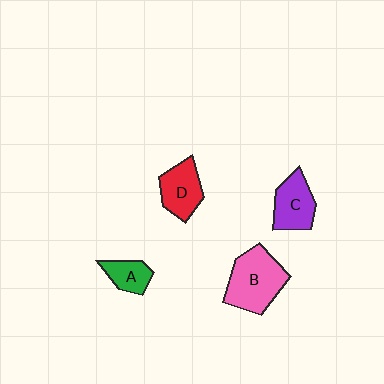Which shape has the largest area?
Shape B (pink).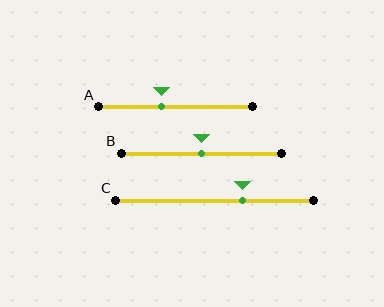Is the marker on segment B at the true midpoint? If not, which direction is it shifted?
Yes, the marker on segment B is at the true midpoint.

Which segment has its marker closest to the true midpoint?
Segment B has its marker closest to the true midpoint.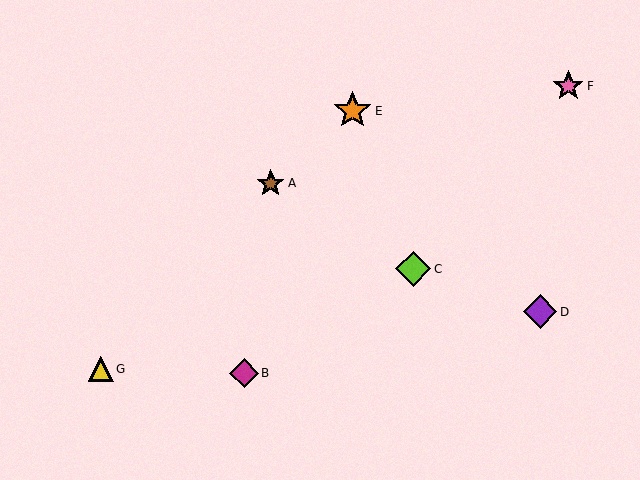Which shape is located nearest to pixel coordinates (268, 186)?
The brown star (labeled A) at (271, 183) is nearest to that location.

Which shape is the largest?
The orange star (labeled E) is the largest.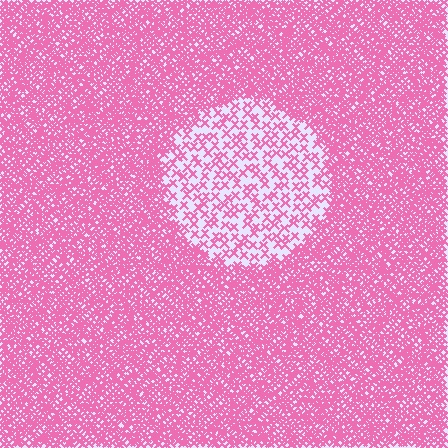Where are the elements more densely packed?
The elements are more densely packed outside the circle boundary.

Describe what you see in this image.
The image contains small pink elements arranged at two different densities. A circle-shaped region is visible where the elements are less densely packed than the surrounding area.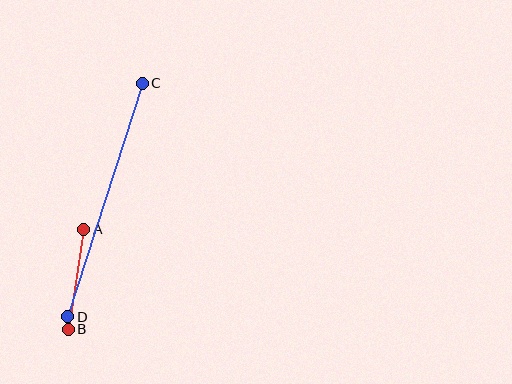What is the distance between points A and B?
The distance is approximately 101 pixels.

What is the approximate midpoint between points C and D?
The midpoint is at approximately (105, 200) pixels.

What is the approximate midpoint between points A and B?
The midpoint is at approximately (76, 279) pixels.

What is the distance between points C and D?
The distance is approximately 245 pixels.